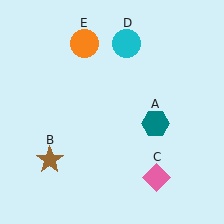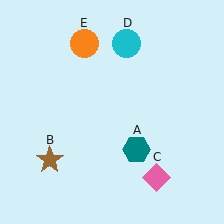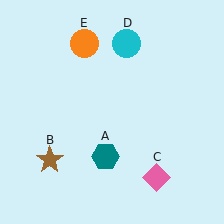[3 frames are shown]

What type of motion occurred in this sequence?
The teal hexagon (object A) rotated clockwise around the center of the scene.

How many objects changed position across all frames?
1 object changed position: teal hexagon (object A).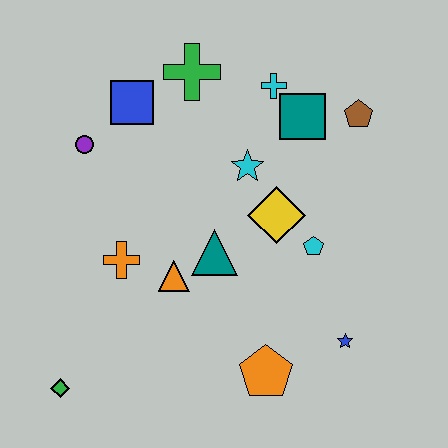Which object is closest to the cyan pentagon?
The yellow diamond is closest to the cyan pentagon.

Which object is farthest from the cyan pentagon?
The green diamond is farthest from the cyan pentagon.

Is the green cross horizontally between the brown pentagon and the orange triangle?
Yes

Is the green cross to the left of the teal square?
Yes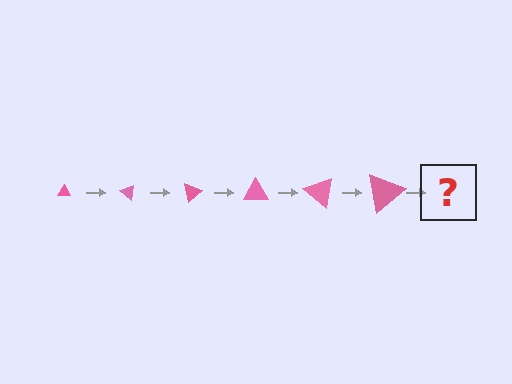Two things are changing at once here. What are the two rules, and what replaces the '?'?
The two rules are that the triangle grows larger each step and it rotates 40 degrees each step. The '?' should be a triangle, larger than the previous one and rotated 240 degrees from the start.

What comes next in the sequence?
The next element should be a triangle, larger than the previous one and rotated 240 degrees from the start.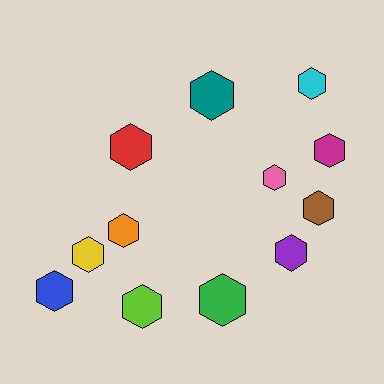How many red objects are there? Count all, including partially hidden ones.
There is 1 red object.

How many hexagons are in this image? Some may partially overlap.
There are 12 hexagons.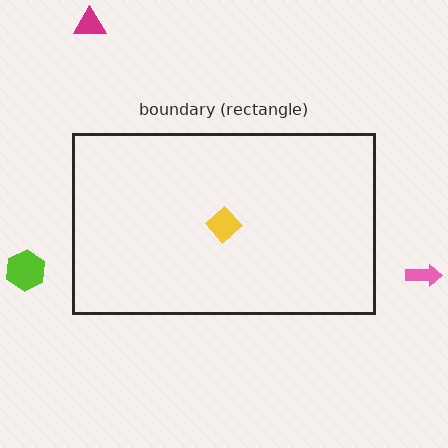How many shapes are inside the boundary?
1 inside, 3 outside.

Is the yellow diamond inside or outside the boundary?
Inside.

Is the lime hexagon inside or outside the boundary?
Outside.